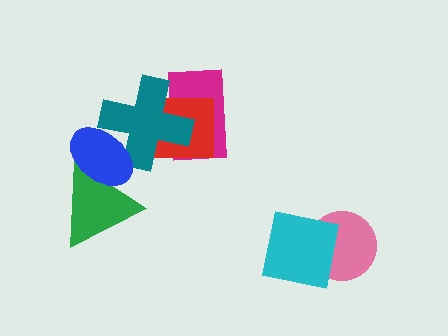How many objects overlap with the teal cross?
3 objects overlap with the teal cross.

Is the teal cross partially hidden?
Yes, it is partially covered by another shape.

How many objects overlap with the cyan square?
1 object overlaps with the cyan square.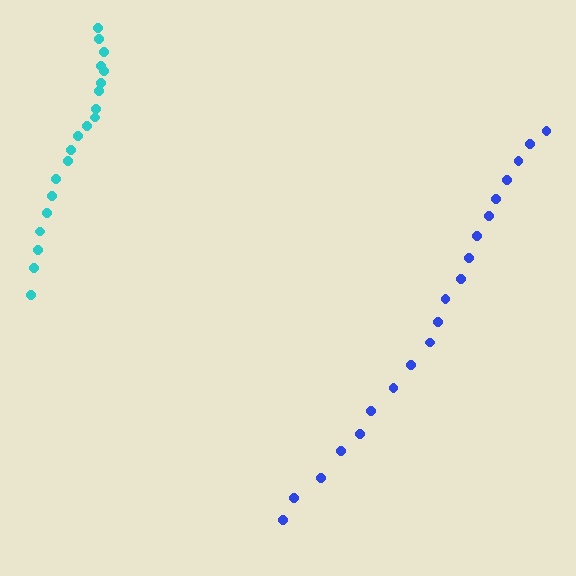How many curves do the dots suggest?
There are 2 distinct paths.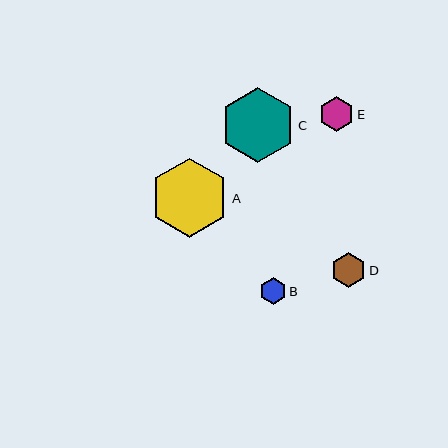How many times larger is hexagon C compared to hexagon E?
Hexagon C is approximately 2.1 times the size of hexagon E.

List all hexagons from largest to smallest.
From largest to smallest: A, C, E, D, B.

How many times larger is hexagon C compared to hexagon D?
Hexagon C is approximately 2.2 times the size of hexagon D.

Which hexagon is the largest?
Hexagon A is the largest with a size of approximately 79 pixels.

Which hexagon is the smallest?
Hexagon B is the smallest with a size of approximately 26 pixels.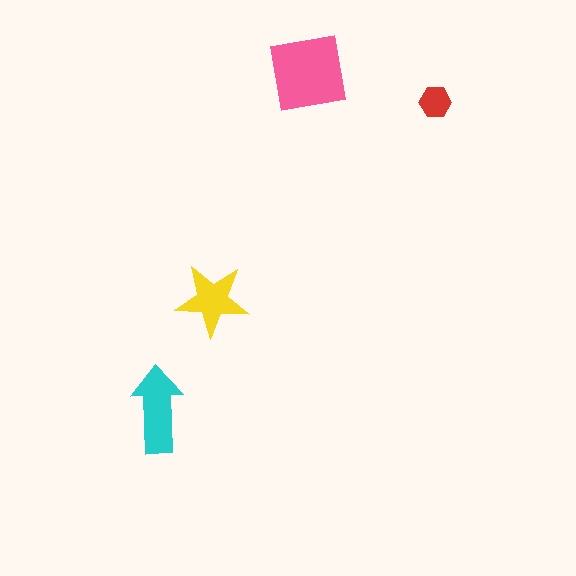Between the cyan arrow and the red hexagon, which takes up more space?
The cyan arrow.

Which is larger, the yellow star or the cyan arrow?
The cyan arrow.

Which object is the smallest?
The red hexagon.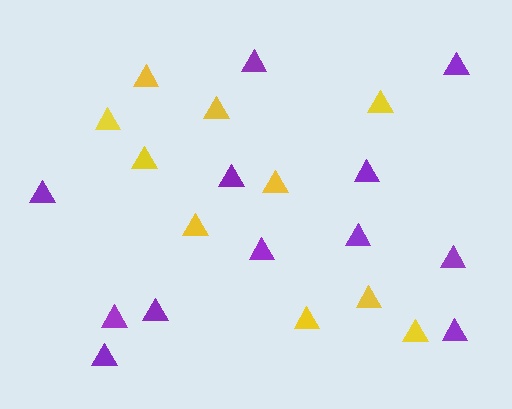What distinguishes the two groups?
There are 2 groups: one group of yellow triangles (10) and one group of purple triangles (12).